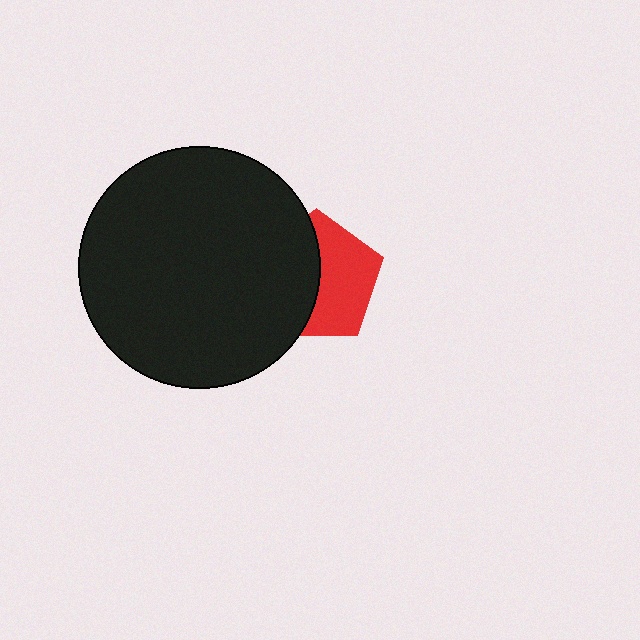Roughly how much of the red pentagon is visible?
About half of it is visible (roughly 51%).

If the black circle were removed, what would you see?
You would see the complete red pentagon.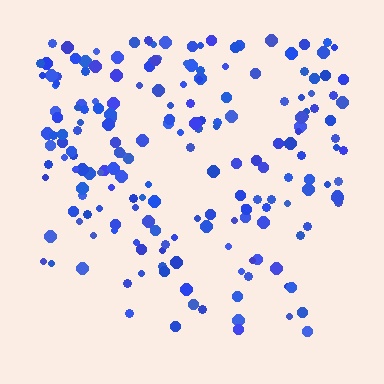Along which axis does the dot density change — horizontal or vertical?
Vertical.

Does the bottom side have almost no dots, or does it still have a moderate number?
Still a moderate number, just noticeably fewer than the top.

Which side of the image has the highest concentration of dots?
The top.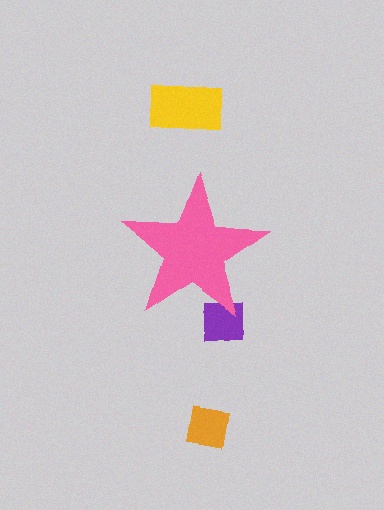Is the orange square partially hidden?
No, the orange square is fully visible.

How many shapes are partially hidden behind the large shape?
1 shape is partially hidden.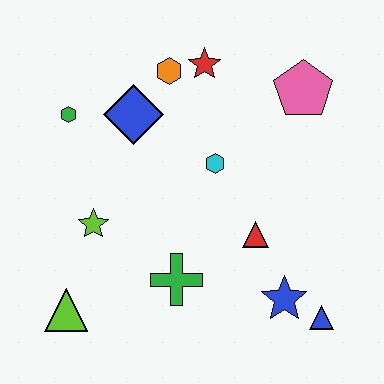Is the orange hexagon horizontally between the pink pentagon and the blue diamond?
Yes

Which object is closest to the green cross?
The red triangle is closest to the green cross.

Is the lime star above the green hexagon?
No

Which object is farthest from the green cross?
The pink pentagon is farthest from the green cross.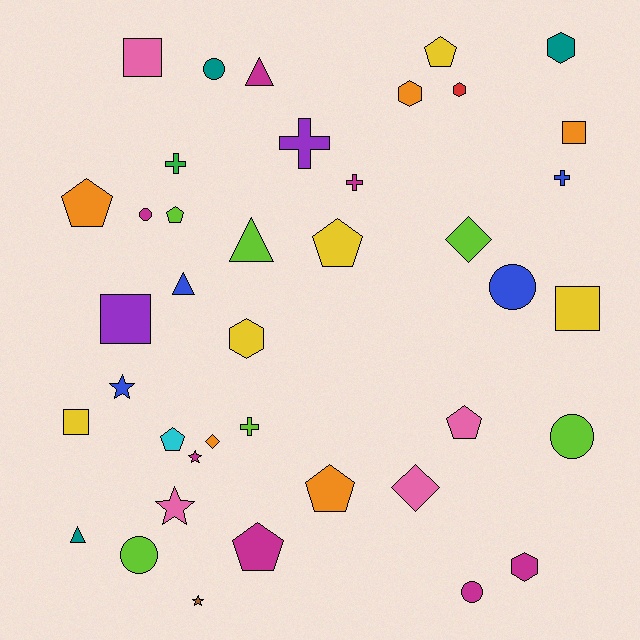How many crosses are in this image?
There are 5 crosses.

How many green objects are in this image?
There is 1 green object.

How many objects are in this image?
There are 40 objects.